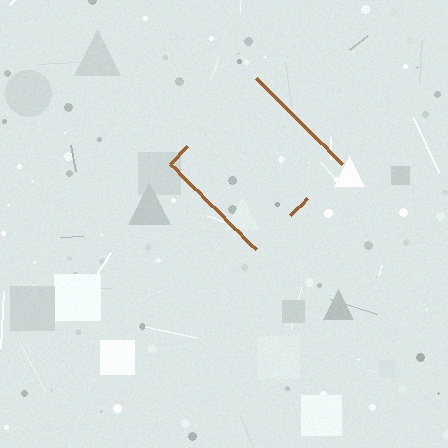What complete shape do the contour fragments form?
The contour fragments form a diamond.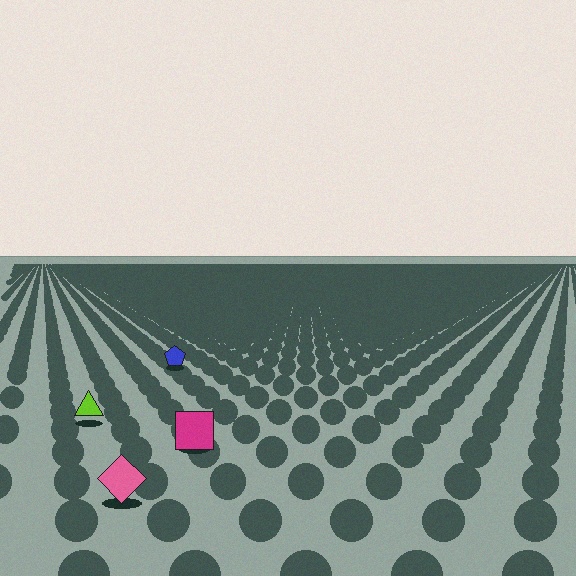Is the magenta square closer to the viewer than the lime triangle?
Yes. The magenta square is closer — you can tell from the texture gradient: the ground texture is coarser near it.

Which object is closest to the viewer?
The pink diamond is closest. The texture marks near it are larger and more spread out.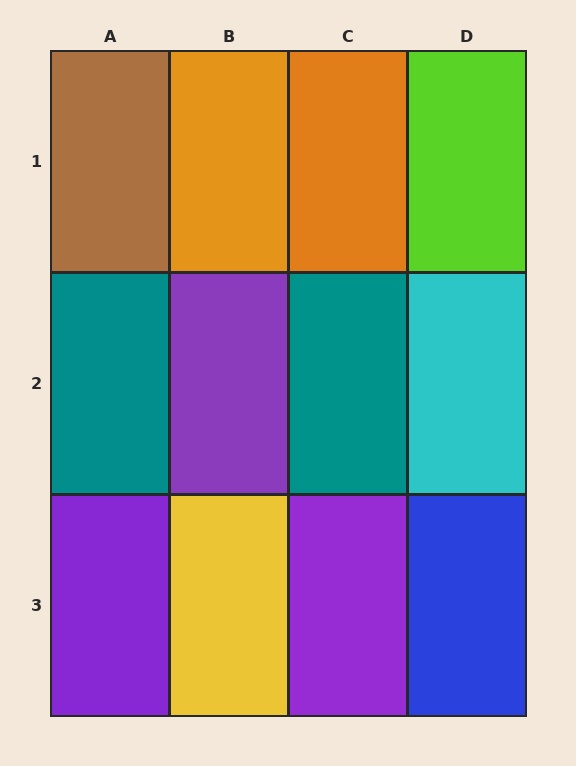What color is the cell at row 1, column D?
Lime.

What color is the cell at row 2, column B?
Purple.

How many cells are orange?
2 cells are orange.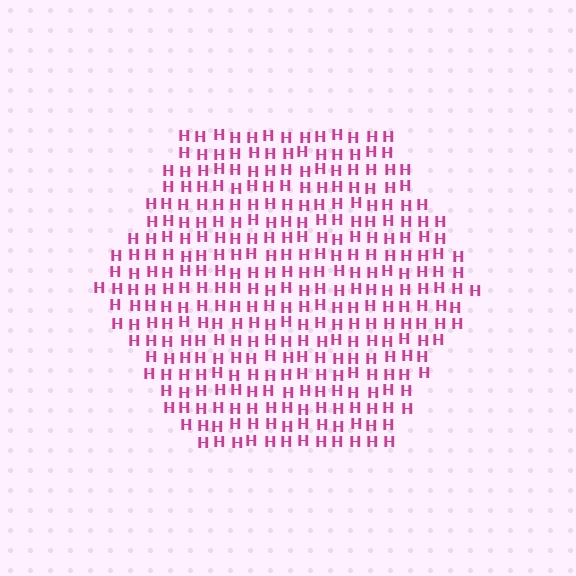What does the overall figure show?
The overall figure shows a hexagon.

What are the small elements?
The small elements are letter H's.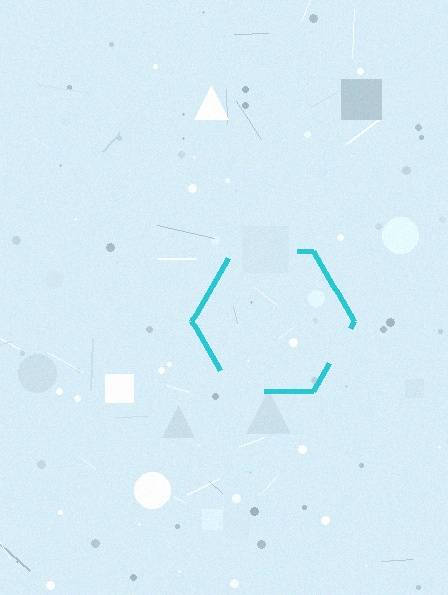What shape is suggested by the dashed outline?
The dashed outline suggests a hexagon.